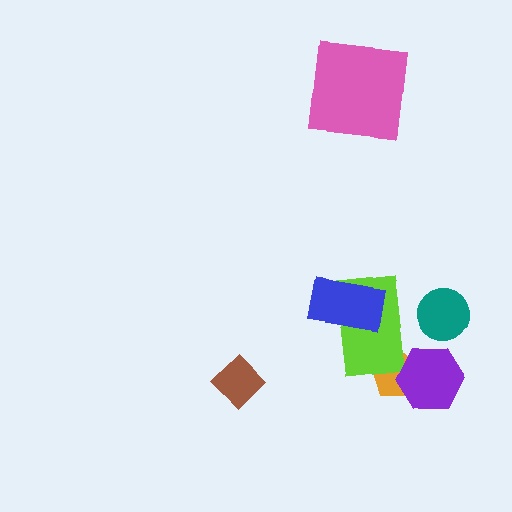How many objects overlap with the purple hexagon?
1 object overlaps with the purple hexagon.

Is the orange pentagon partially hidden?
Yes, it is partially covered by another shape.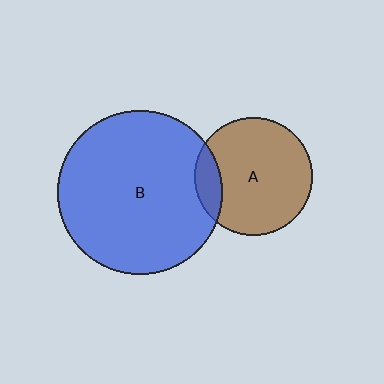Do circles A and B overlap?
Yes.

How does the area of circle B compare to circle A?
Approximately 1.9 times.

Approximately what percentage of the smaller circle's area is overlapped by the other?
Approximately 15%.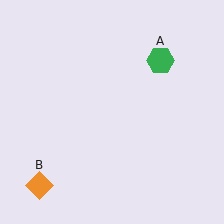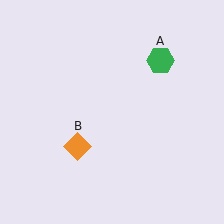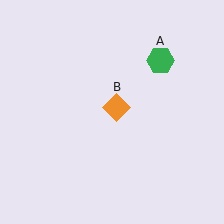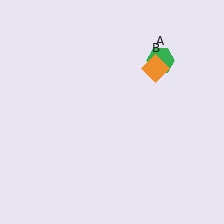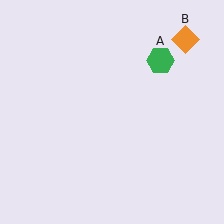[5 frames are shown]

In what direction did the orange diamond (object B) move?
The orange diamond (object B) moved up and to the right.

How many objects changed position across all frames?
1 object changed position: orange diamond (object B).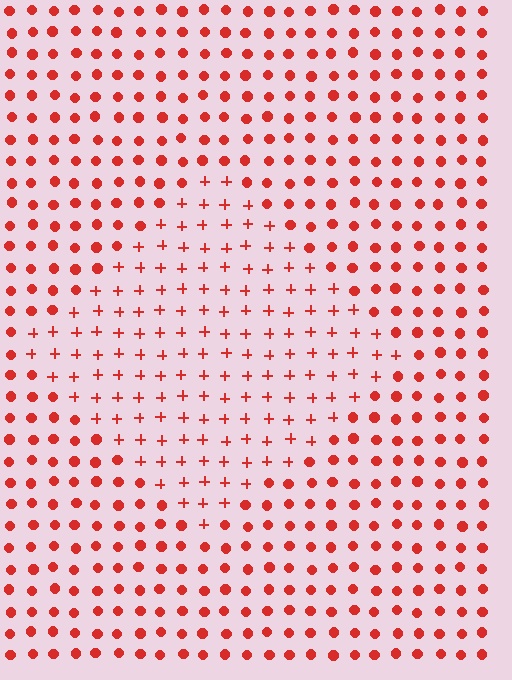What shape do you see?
I see a diamond.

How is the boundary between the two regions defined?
The boundary is defined by a change in element shape: plus signs inside vs. circles outside. All elements share the same color and spacing.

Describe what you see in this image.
The image is filled with small red elements arranged in a uniform grid. A diamond-shaped region contains plus signs, while the surrounding area contains circles. The boundary is defined purely by the change in element shape.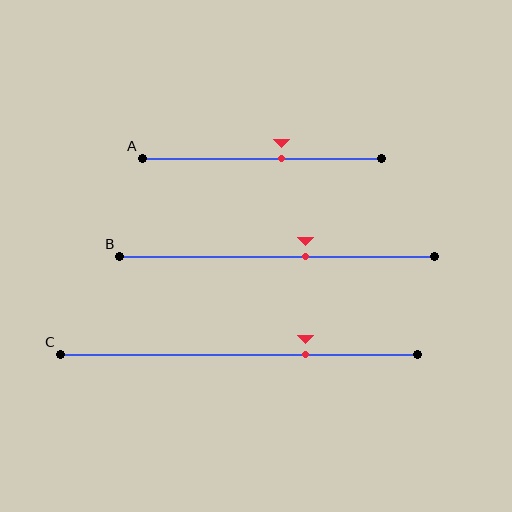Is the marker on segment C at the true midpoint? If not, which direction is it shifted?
No, the marker on segment C is shifted to the right by about 19% of the segment length.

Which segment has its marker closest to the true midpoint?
Segment A has its marker closest to the true midpoint.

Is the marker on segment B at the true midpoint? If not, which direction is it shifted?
No, the marker on segment B is shifted to the right by about 9% of the segment length.